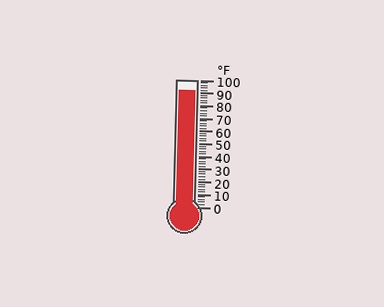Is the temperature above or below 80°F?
The temperature is above 80°F.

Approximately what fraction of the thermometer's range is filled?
The thermometer is filled to approximately 90% of its range.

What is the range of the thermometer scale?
The thermometer scale ranges from 0°F to 100°F.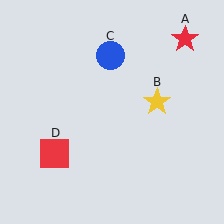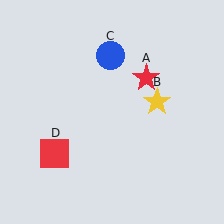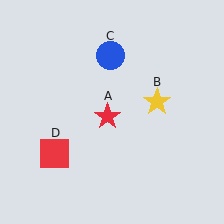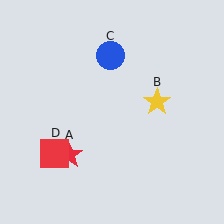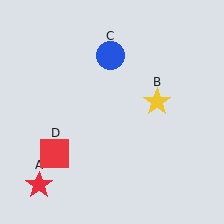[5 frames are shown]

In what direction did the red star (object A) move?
The red star (object A) moved down and to the left.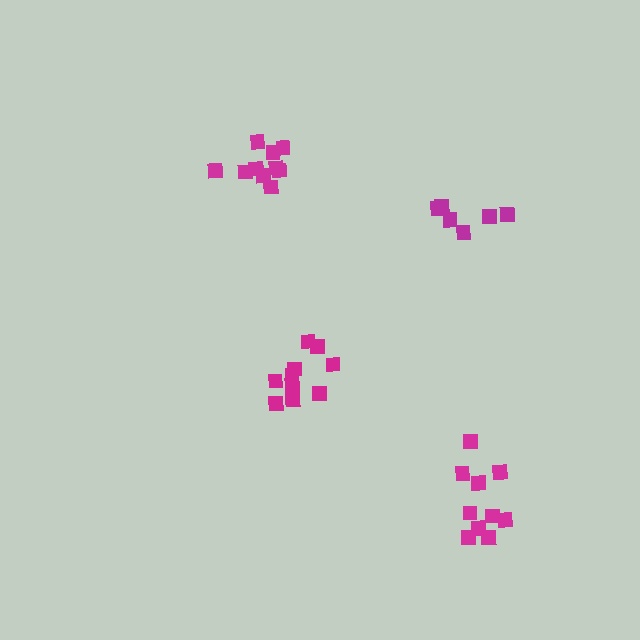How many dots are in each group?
Group 1: 6 dots, Group 2: 10 dots, Group 3: 10 dots, Group 4: 10 dots (36 total).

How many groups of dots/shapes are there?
There are 4 groups.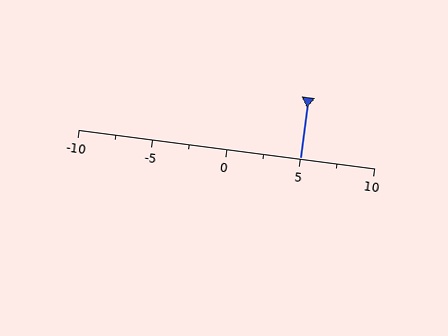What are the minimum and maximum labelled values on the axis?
The axis runs from -10 to 10.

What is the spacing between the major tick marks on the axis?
The major ticks are spaced 5 apart.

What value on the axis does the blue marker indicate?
The marker indicates approximately 5.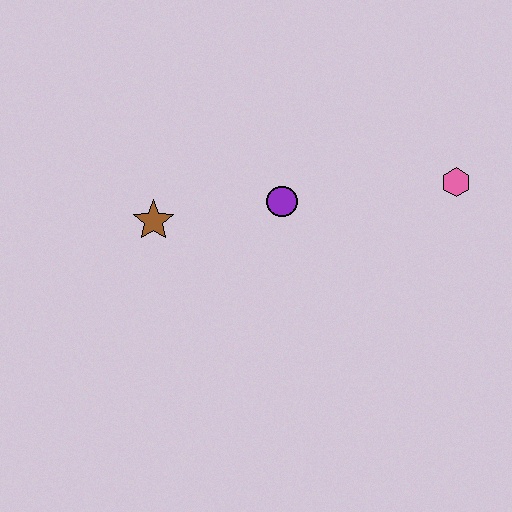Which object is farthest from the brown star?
The pink hexagon is farthest from the brown star.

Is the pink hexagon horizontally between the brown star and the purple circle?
No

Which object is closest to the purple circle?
The brown star is closest to the purple circle.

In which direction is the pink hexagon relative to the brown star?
The pink hexagon is to the right of the brown star.